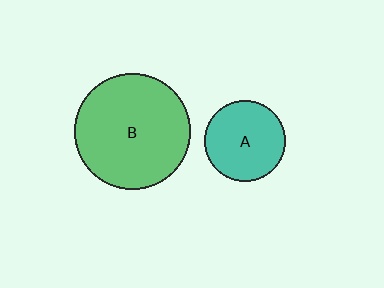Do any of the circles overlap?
No, none of the circles overlap.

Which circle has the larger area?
Circle B (green).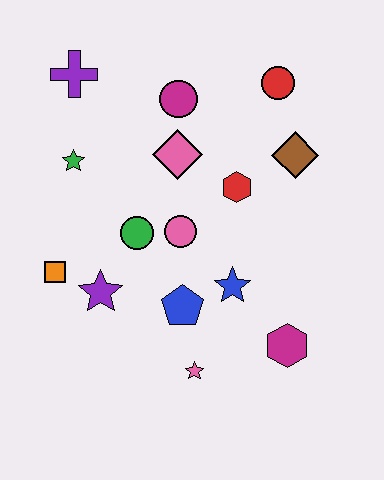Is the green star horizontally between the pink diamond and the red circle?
No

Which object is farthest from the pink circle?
The purple cross is farthest from the pink circle.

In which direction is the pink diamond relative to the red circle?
The pink diamond is to the left of the red circle.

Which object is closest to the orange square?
The purple star is closest to the orange square.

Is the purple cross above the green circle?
Yes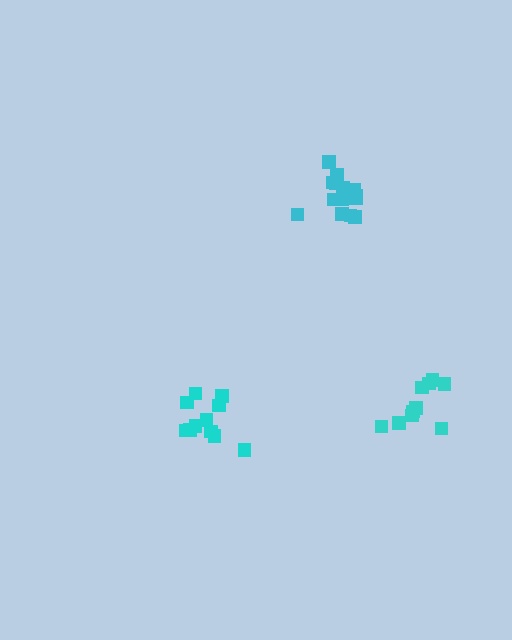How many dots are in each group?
Group 1: 11 dots, Group 2: 15 dots, Group 3: 10 dots (36 total).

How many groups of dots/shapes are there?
There are 3 groups.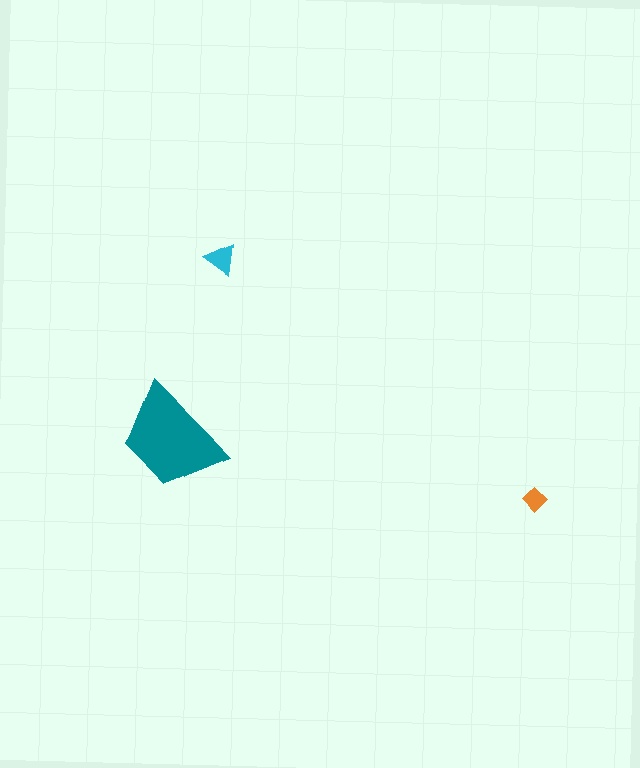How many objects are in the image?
There are 3 objects in the image.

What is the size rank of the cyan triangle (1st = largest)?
2nd.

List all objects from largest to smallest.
The teal trapezoid, the cyan triangle, the orange diamond.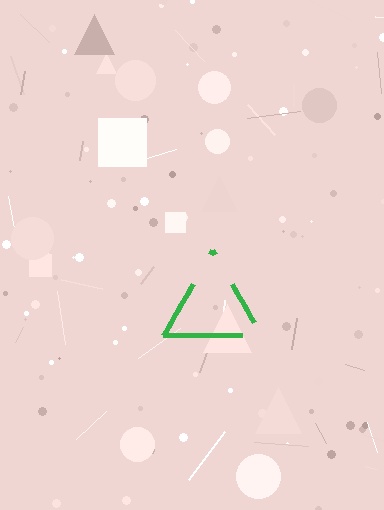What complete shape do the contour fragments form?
The contour fragments form a triangle.